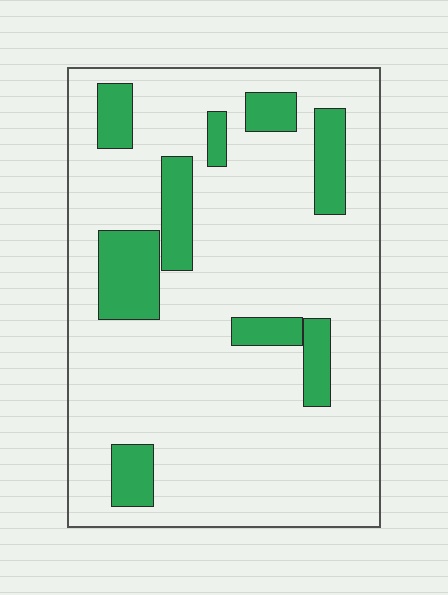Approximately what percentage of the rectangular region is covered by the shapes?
Approximately 20%.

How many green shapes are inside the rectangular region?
9.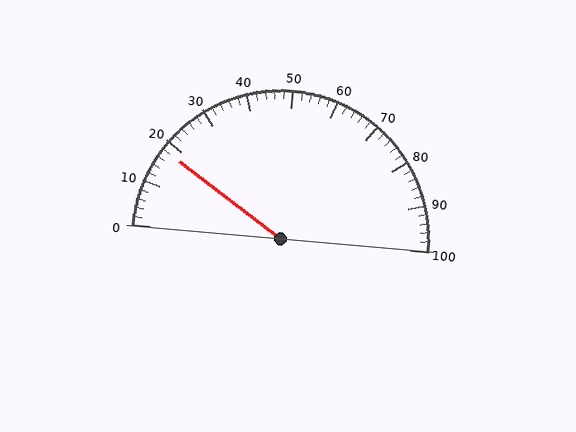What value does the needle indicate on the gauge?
The needle indicates approximately 18.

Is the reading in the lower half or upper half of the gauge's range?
The reading is in the lower half of the range (0 to 100).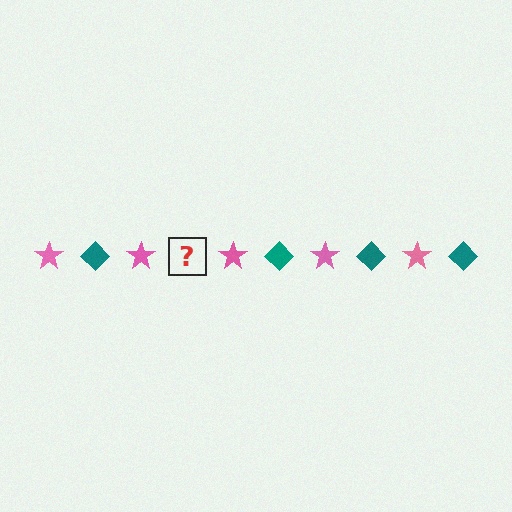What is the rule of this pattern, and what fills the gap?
The rule is that the pattern alternates between pink star and teal diamond. The gap should be filled with a teal diamond.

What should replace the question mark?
The question mark should be replaced with a teal diamond.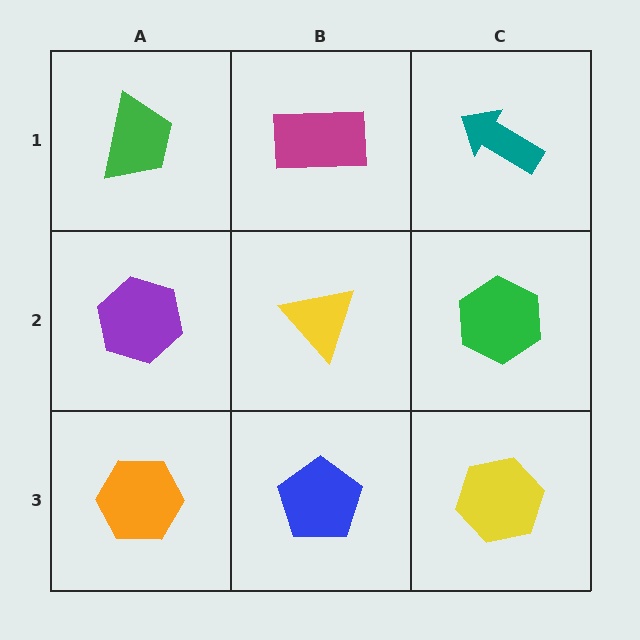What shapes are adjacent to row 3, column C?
A green hexagon (row 2, column C), a blue pentagon (row 3, column B).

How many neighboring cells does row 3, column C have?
2.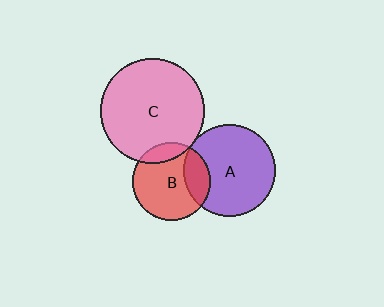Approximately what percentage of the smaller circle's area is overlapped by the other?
Approximately 15%.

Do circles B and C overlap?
Yes.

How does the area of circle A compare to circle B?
Approximately 1.4 times.